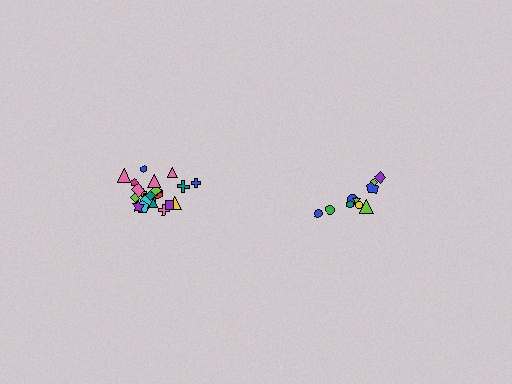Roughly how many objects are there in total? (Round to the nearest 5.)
Roughly 30 objects in total.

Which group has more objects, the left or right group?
The left group.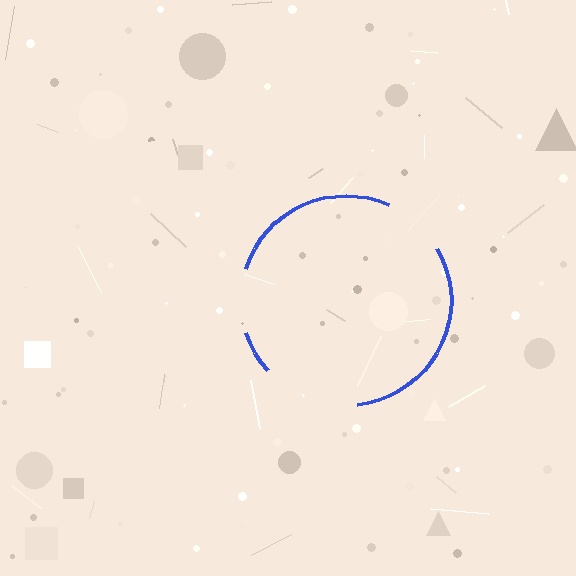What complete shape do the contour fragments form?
The contour fragments form a circle.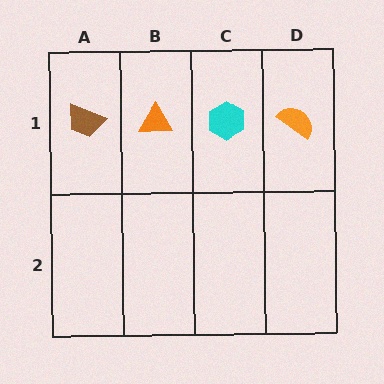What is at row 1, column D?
An orange semicircle.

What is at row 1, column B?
An orange triangle.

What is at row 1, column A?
A brown trapezoid.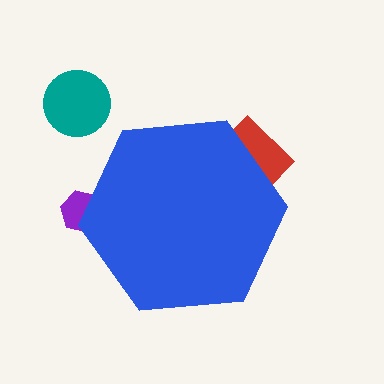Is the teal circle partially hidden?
No, the teal circle is fully visible.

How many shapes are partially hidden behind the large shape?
2 shapes are partially hidden.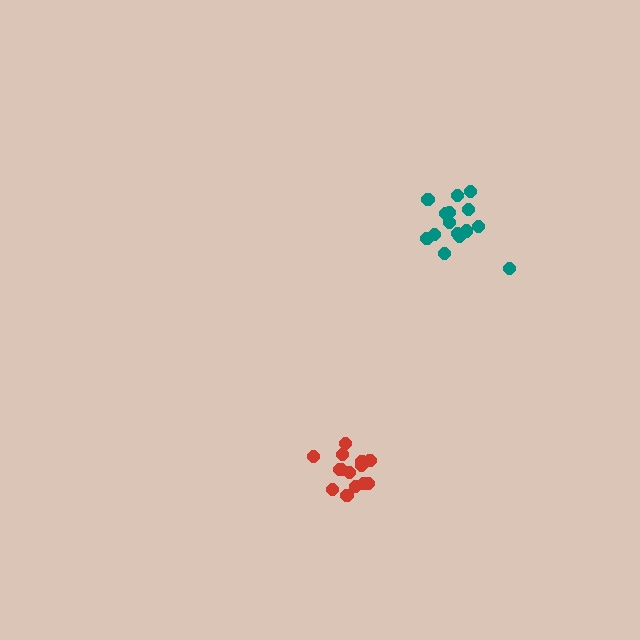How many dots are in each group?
Group 1: 14 dots, Group 2: 16 dots (30 total).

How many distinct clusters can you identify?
There are 2 distinct clusters.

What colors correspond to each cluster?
The clusters are colored: red, teal.